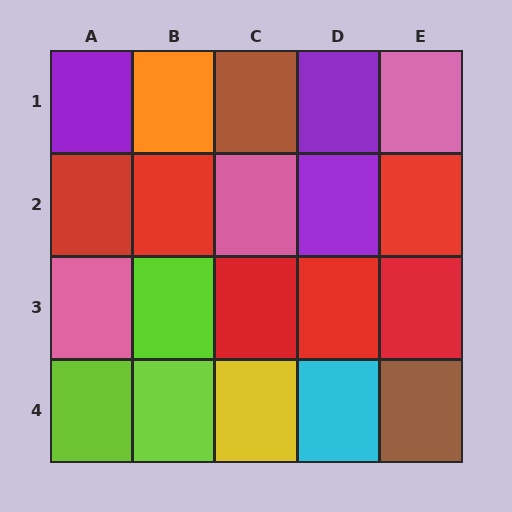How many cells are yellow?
1 cell is yellow.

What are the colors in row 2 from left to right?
Red, red, pink, purple, red.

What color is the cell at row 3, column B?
Lime.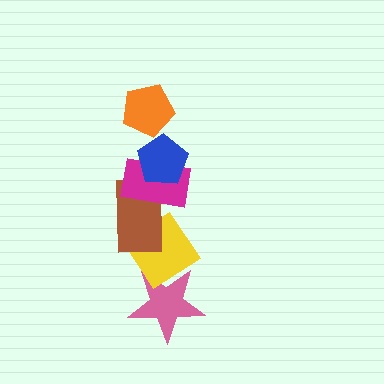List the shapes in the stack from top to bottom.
From top to bottom: the orange pentagon, the blue pentagon, the magenta rectangle, the brown rectangle, the yellow diamond, the pink star.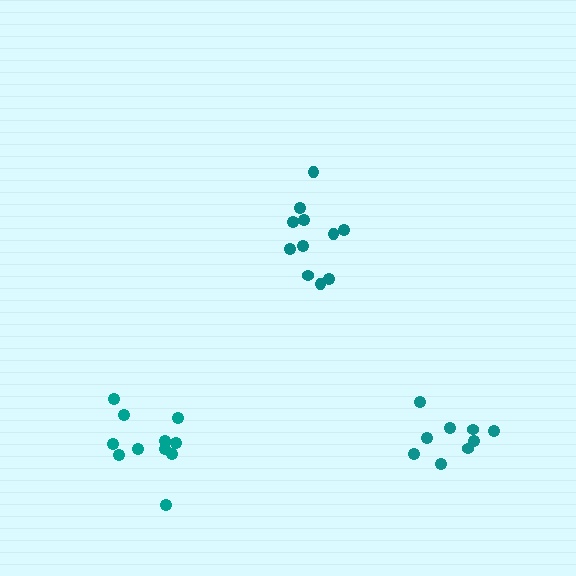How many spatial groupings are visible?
There are 3 spatial groupings.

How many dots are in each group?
Group 1: 9 dots, Group 2: 11 dots, Group 3: 11 dots (31 total).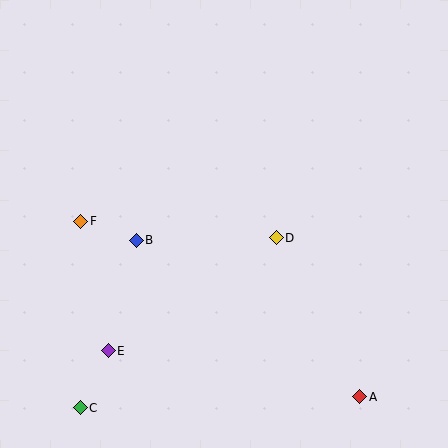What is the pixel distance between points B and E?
The distance between B and E is 114 pixels.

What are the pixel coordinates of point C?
Point C is at (80, 408).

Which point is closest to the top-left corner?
Point F is closest to the top-left corner.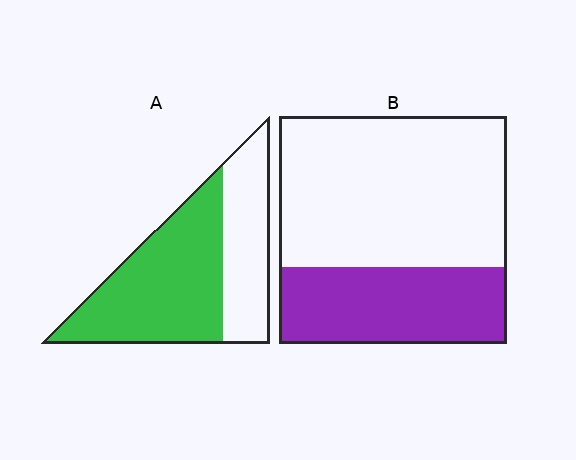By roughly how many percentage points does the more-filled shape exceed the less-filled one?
By roughly 30 percentage points (A over B).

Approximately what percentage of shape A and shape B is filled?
A is approximately 65% and B is approximately 35%.